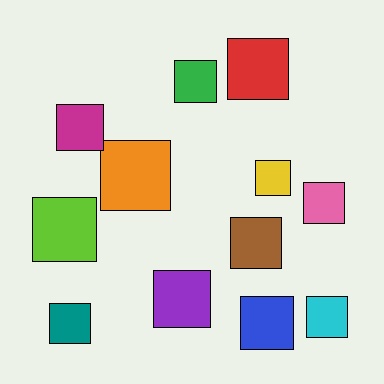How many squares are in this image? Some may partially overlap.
There are 12 squares.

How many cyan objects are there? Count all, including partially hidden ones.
There is 1 cyan object.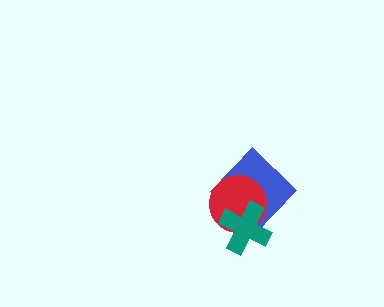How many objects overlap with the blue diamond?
2 objects overlap with the blue diamond.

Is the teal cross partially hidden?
No, no other shape covers it.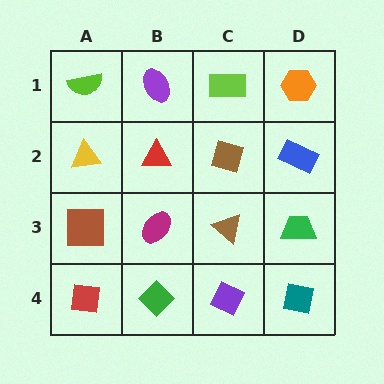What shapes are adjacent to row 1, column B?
A red triangle (row 2, column B), a lime semicircle (row 1, column A), a lime rectangle (row 1, column C).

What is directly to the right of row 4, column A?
A green diamond.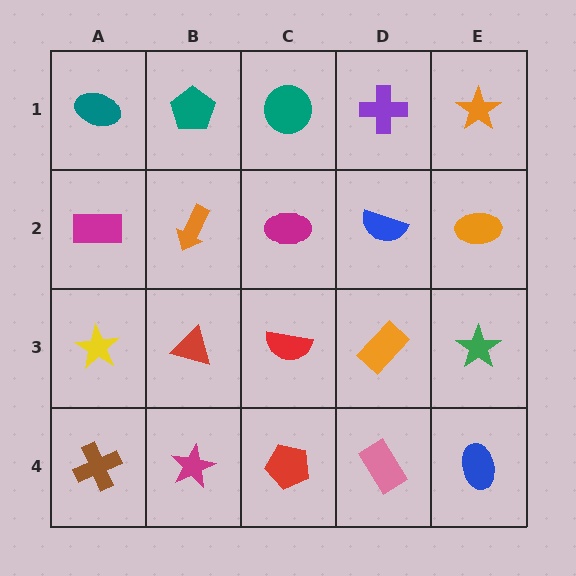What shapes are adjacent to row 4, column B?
A red triangle (row 3, column B), a brown cross (row 4, column A), a red pentagon (row 4, column C).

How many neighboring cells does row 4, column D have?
3.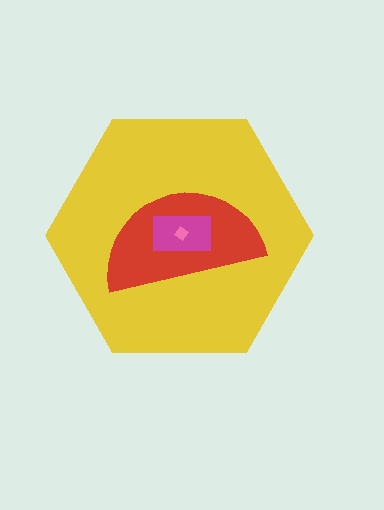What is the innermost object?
The pink diamond.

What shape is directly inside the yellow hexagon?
The red semicircle.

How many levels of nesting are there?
4.